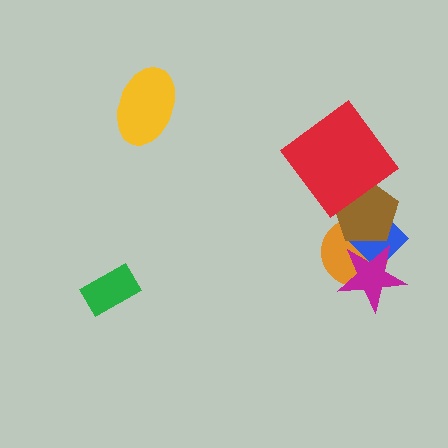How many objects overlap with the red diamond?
1 object overlaps with the red diamond.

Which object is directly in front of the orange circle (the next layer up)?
The blue diamond is directly in front of the orange circle.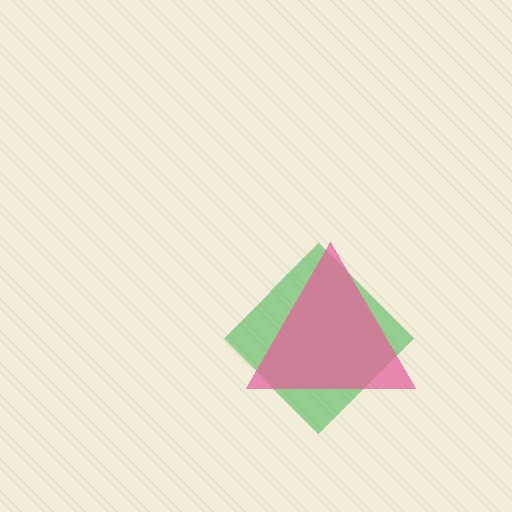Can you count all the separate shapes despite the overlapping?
Yes, there are 2 separate shapes.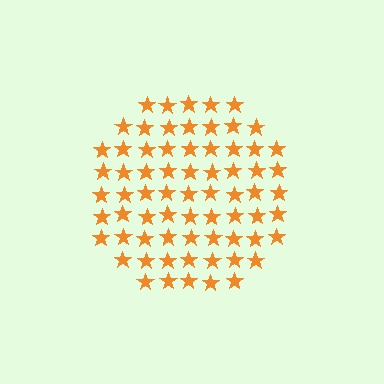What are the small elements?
The small elements are stars.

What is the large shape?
The large shape is a circle.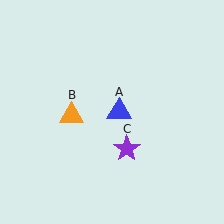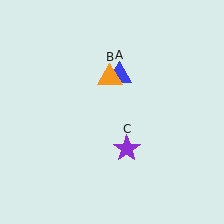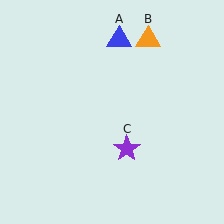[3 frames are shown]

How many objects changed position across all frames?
2 objects changed position: blue triangle (object A), orange triangle (object B).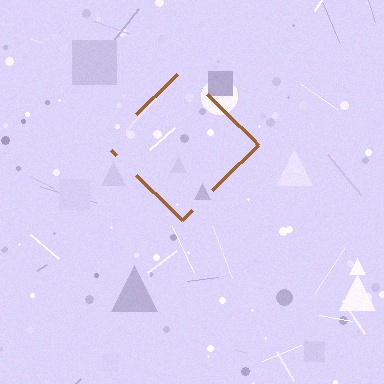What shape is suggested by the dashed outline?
The dashed outline suggests a diamond.